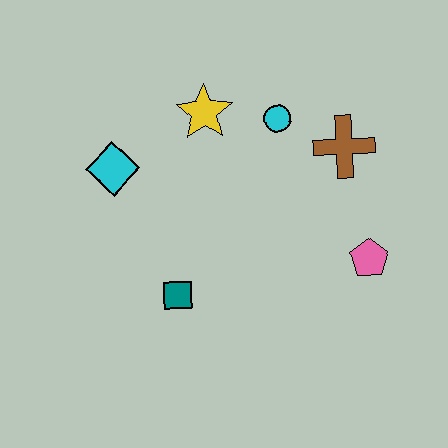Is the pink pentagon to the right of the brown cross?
Yes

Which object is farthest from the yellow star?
The pink pentagon is farthest from the yellow star.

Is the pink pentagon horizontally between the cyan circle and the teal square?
No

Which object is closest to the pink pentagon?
The brown cross is closest to the pink pentagon.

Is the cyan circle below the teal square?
No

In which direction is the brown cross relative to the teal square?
The brown cross is to the right of the teal square.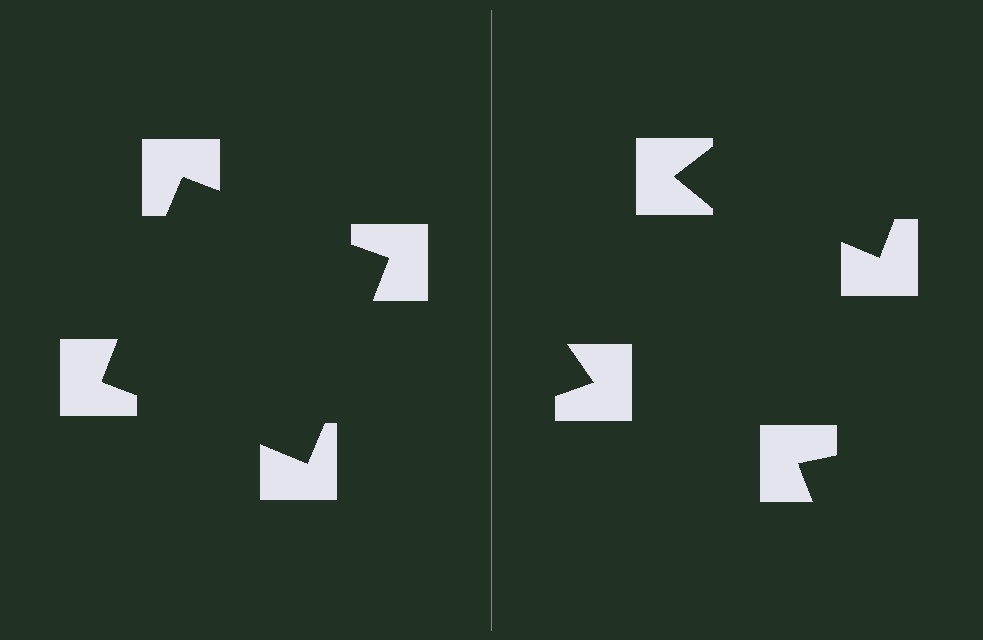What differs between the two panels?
The notched squares are positioned identically on both sides; only the wedge orientations differ. On the left they align to a square; on the right they are misaligned.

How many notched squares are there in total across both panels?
8 — 4 on each side.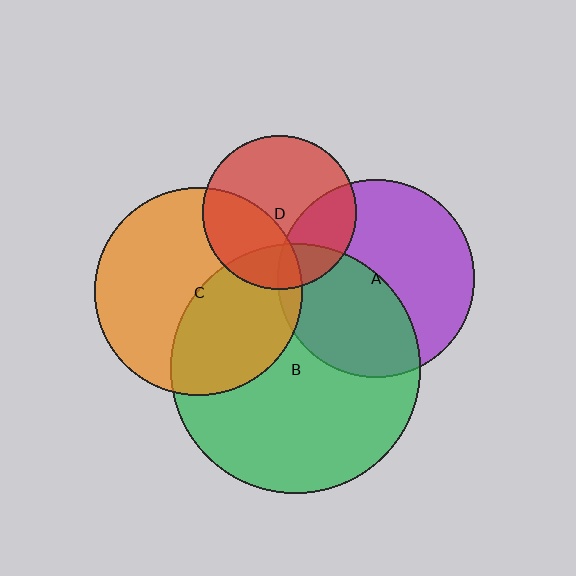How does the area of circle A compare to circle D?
Approximately 1.6 times.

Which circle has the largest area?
Circle B (green).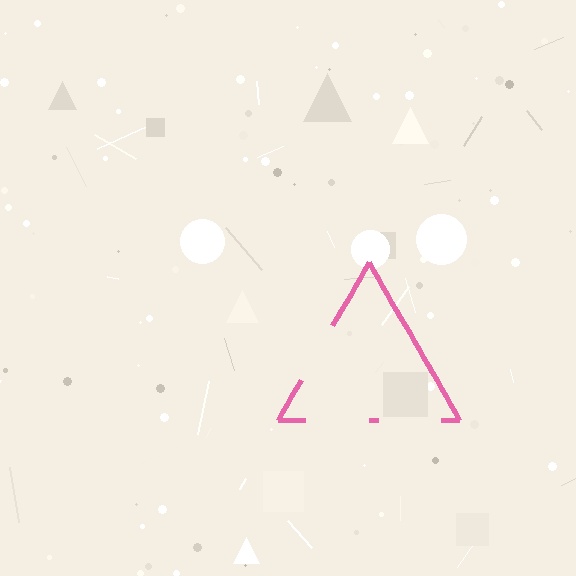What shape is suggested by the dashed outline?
The dashed outline suggests a triangle.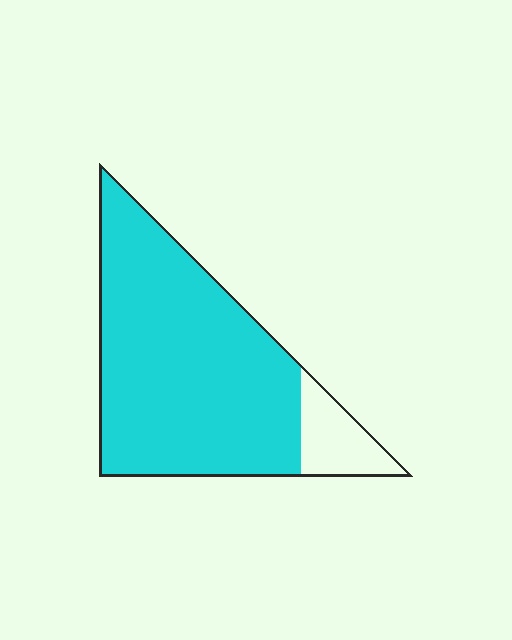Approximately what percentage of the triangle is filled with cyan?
Approximately 85%.